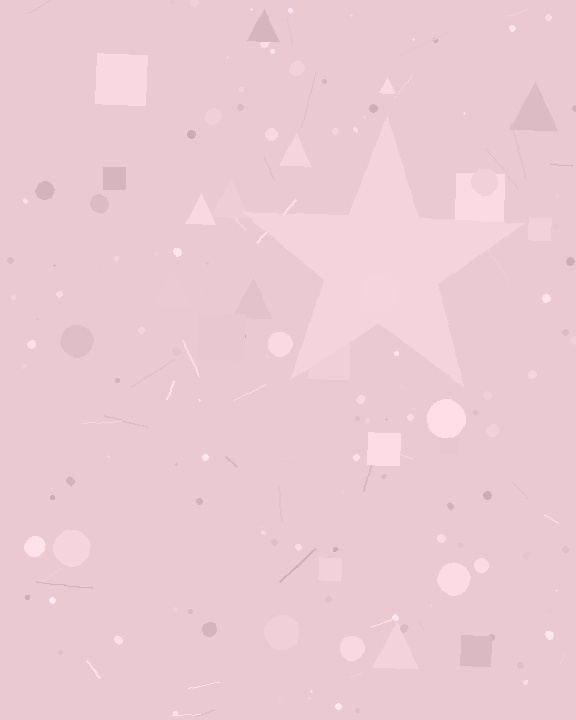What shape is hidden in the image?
A star is hidden in the image.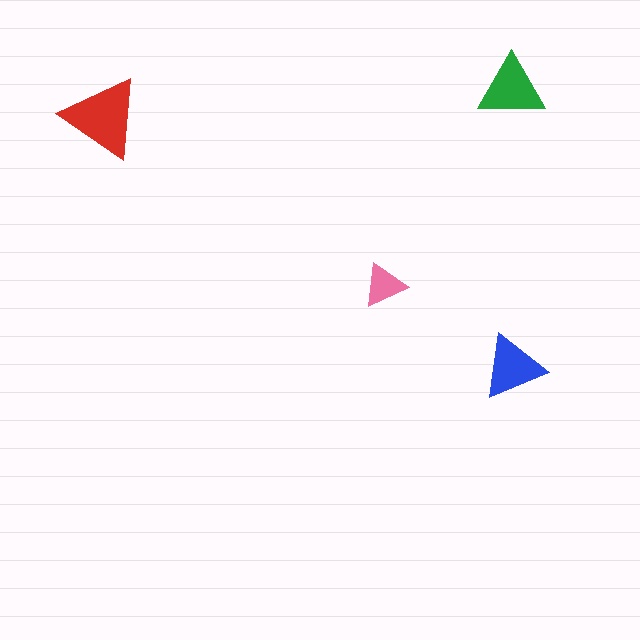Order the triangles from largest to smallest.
the red one, the green one, the blue one, the pink one.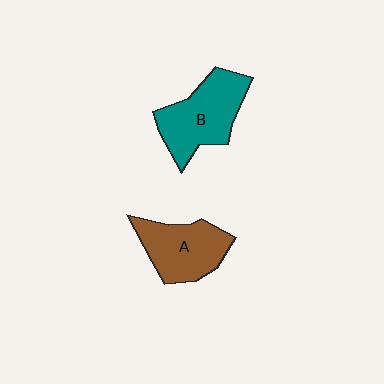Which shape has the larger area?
Shape B (teal).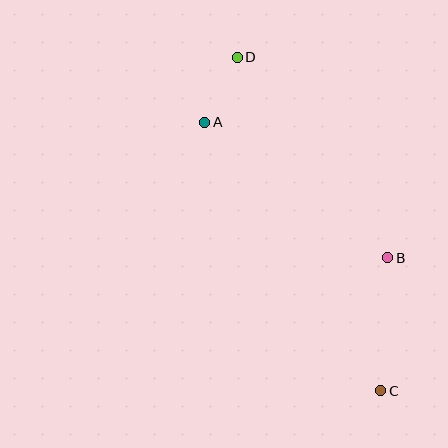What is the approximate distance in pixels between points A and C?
The distance between A and C is approximately 321 pixels.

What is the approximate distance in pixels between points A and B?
The distance between A and B is approximately 228 pixels.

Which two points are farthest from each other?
Points C and D are farthest from each other.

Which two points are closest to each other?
Points A and D are closest to each other.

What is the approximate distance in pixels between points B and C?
The distance between B and C is approximately 133 pixels.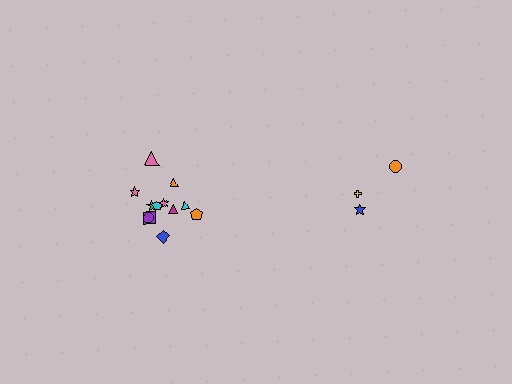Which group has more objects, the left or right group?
The left group.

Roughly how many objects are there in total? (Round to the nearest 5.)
Roughly 15 objects in total.